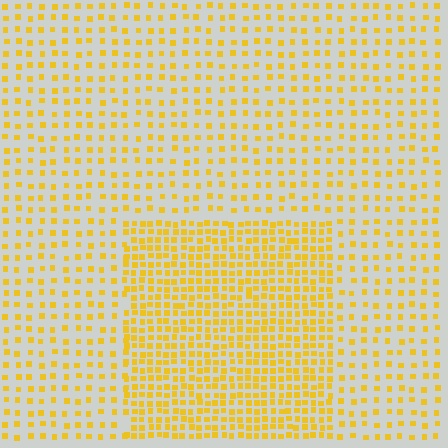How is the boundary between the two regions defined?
The boundary is defined by a change in element density (approximately 2.2x ratio). All elements are the same color, size, and shape.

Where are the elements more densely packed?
The elements are more densely packed inside the rectangle boundary.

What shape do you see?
I see a rectangle.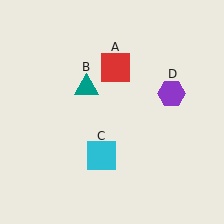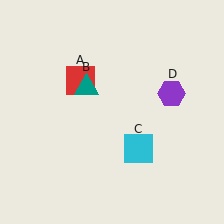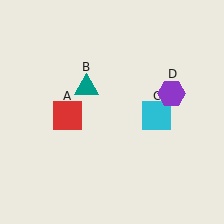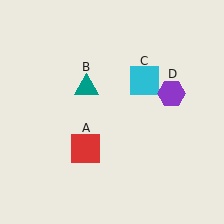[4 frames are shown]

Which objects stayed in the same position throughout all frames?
Teal triangle (object B) and purple hexagon (object D) remained stationary.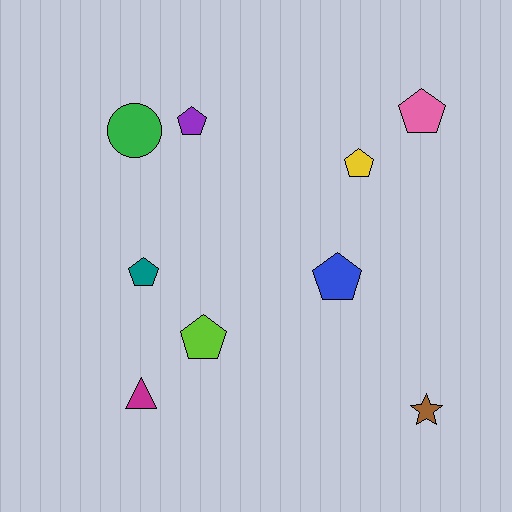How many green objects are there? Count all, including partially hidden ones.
There is 1 green object.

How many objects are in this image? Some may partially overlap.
There are 9 objects.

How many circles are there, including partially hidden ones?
There is 1 circle.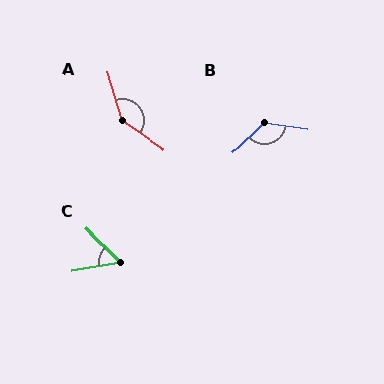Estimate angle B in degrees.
Approximately 126 degrees.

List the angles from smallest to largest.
C (54°), B (126°), A (141°).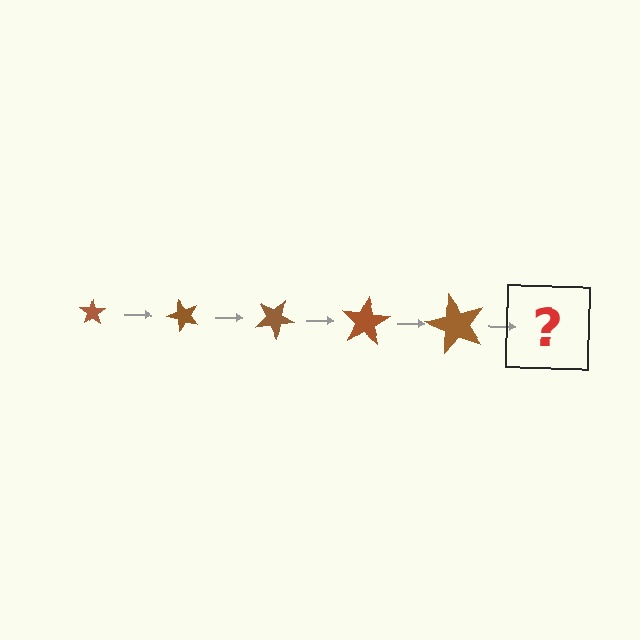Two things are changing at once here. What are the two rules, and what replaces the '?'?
The two rules are that the star grows larger each step and it rotates 50 degrees each step. The '?' should be a star, larger than the previous one and rotated 250 degrees from the start.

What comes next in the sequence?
The next element should be a star, larger than the previous one and rotated 250 degrees from the start.